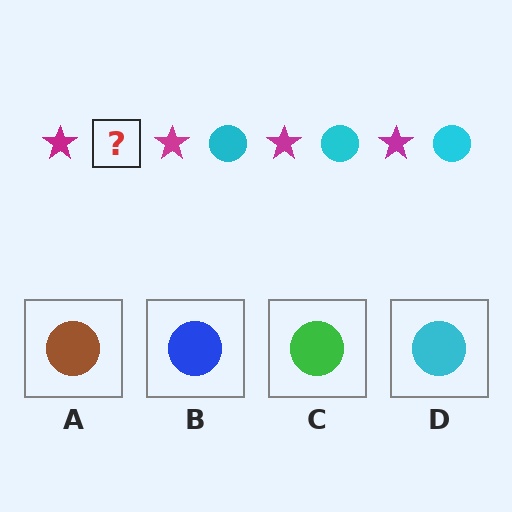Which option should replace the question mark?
Option D.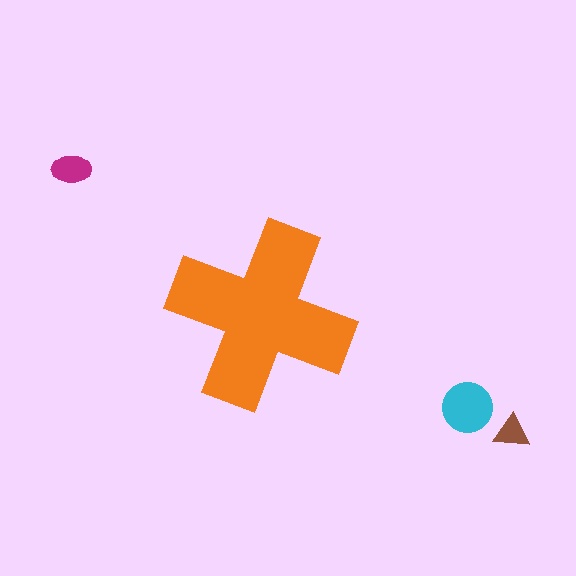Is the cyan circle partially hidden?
No, the cyan circle is fully visible.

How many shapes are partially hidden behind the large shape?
0 shapes are partially hidden.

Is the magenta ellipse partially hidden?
No, the magenta ellipse is fully visible.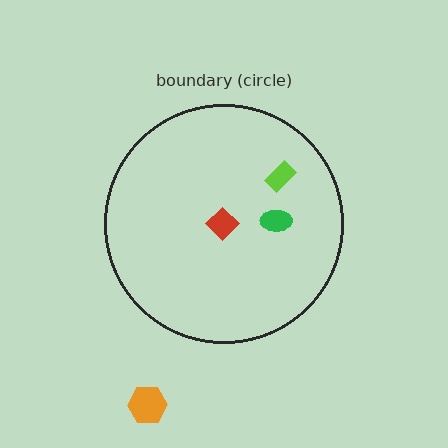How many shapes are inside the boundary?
3 inside, 1 outside.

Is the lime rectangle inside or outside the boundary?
Inside.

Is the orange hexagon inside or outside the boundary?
Outside.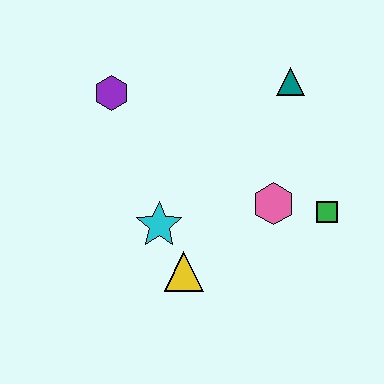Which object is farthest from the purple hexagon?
The green square is farthest from the purple hexagon.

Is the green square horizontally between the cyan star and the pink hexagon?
No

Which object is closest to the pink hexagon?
The green square is closest to the pink hexagon.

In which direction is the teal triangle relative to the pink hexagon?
The teal triangle is above the pink hexagon.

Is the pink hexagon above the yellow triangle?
Yes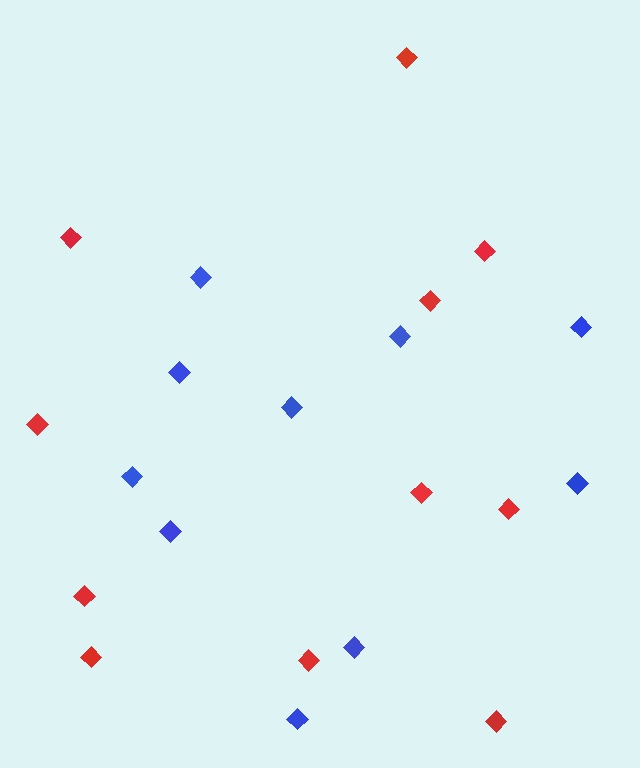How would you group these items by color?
There are 2 groups: one group of blue diamonds (10) and one group of red diamonds (11).